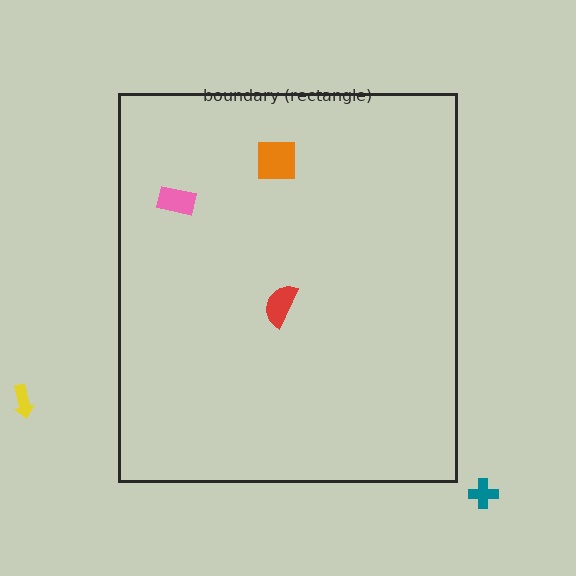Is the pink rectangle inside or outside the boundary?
Inside.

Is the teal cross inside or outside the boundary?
Outside.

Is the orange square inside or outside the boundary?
Inside.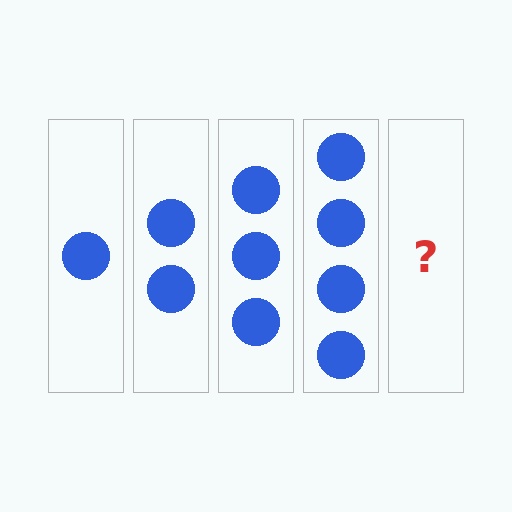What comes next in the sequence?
The next element should be 5 circles.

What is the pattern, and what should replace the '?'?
The pattern is that each step adds one more circle. The '?' should be 5 circles.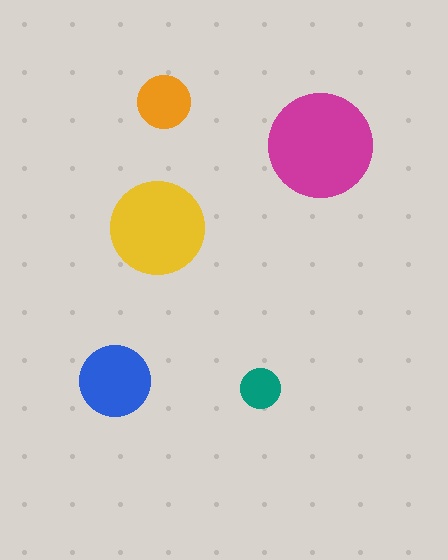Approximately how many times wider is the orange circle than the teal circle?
About 1.5 times wider.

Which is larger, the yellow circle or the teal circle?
The yellow one.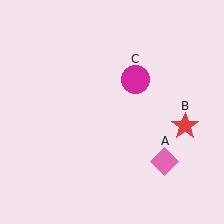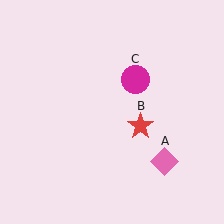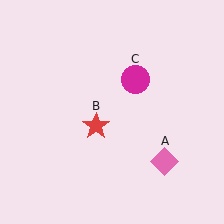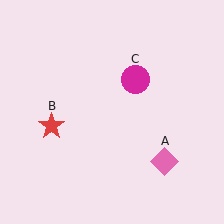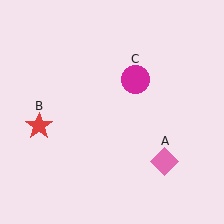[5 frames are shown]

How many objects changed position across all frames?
1 object changed position: red star (object B).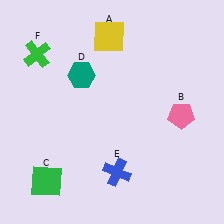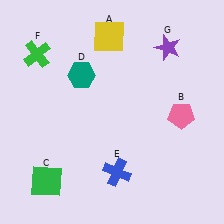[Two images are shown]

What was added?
A purple star (G) was added in Image 2.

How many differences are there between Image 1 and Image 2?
There is 1 difference between the two images.